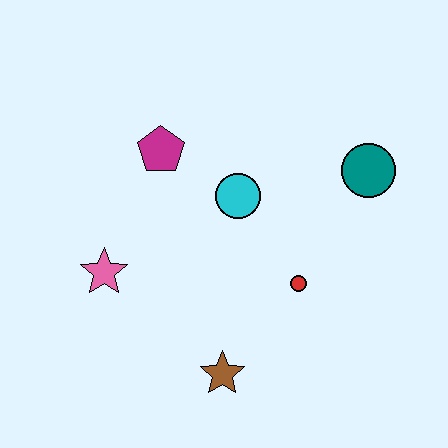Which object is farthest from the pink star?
The teal circle is farthest from the pink star.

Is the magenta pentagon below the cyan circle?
No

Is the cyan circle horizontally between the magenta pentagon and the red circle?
Yes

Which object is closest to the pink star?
The magenta pentagon is closest to the pink star.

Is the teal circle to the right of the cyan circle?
Yes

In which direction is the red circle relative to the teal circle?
The red circle is below the teal circle.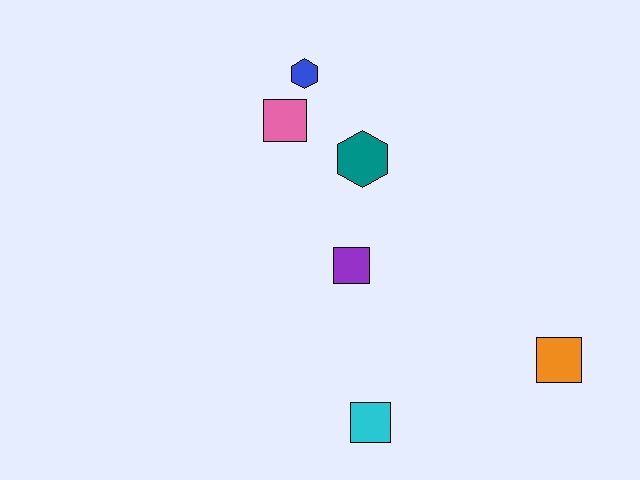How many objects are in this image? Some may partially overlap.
There are 6 objects.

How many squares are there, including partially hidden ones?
There are 4 squares.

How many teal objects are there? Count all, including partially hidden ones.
There is 1 teal object.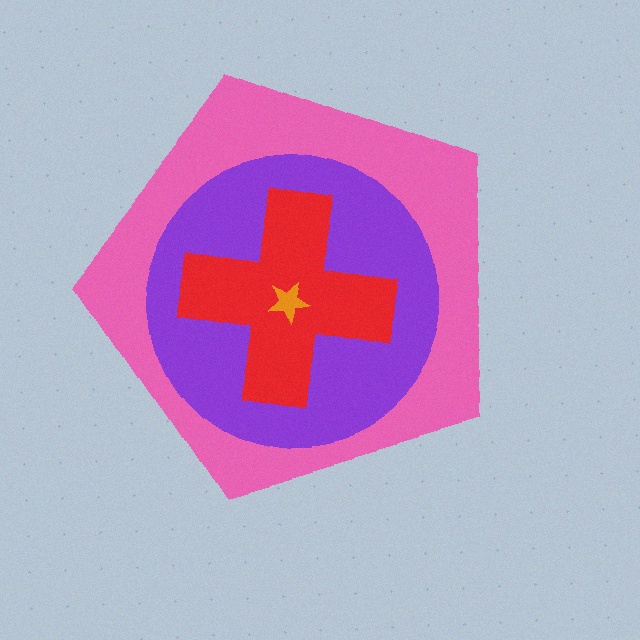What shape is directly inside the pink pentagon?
The purple circle.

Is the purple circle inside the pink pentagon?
Yes.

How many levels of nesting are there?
4.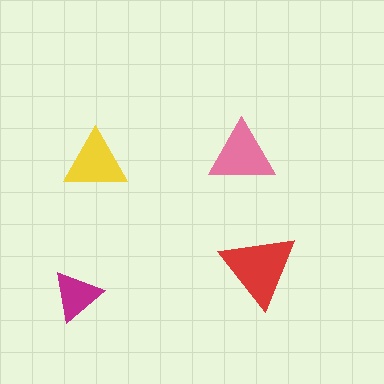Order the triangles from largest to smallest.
the red one, the pink one, the yellow one, the magenta one.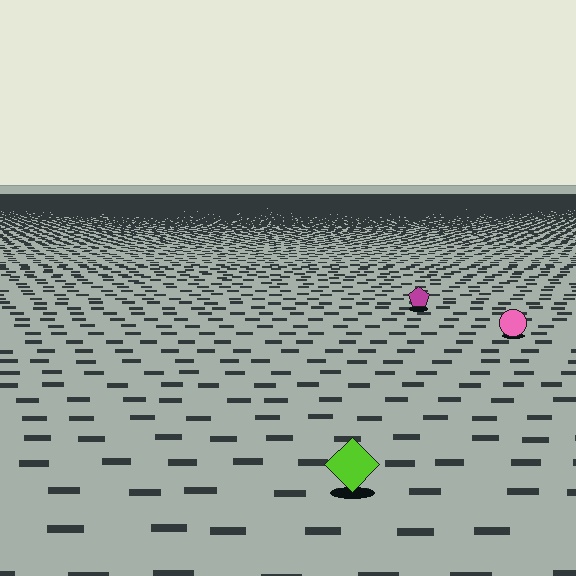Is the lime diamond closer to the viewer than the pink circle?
Yes. The lime diamond is closer — you can tell from the texture gradient: the ground texture is coarser near it.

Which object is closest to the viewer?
The lime diamond is closest. The texture marks near it are larger and more spread out.